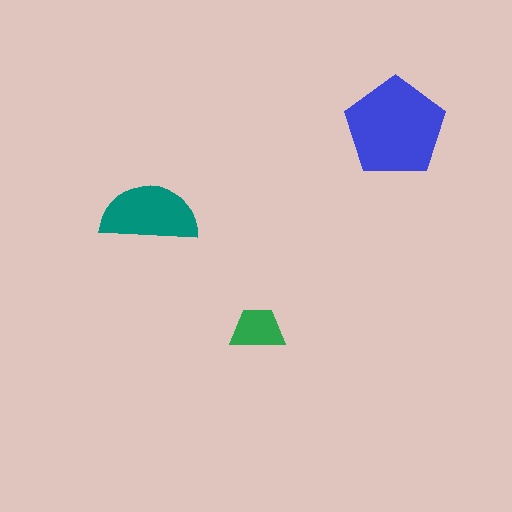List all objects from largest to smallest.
The blue pentagon, the teal semicircle, the green trapezoid.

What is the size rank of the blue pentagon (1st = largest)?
1st.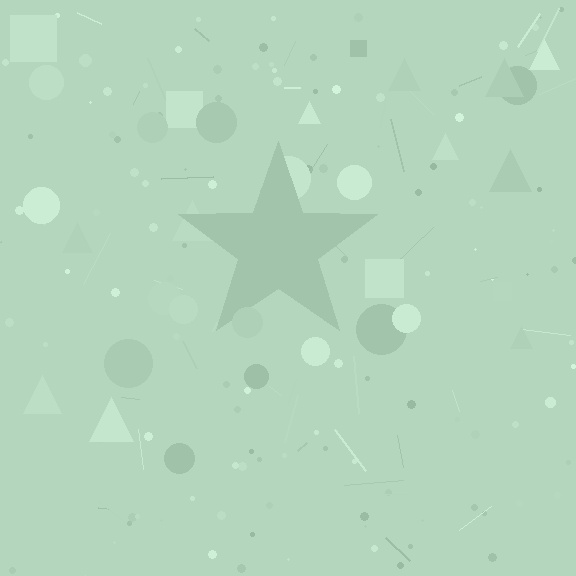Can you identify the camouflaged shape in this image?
The camouflaged shape is a star.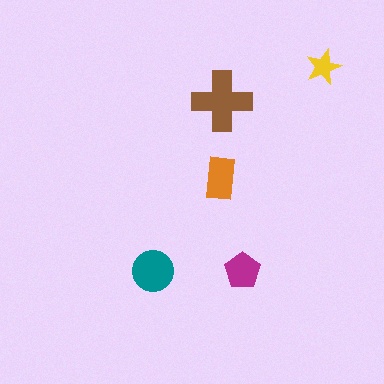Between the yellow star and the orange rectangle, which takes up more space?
The orange rectangle.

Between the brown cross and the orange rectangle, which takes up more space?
The brown cross.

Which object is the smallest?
The yellow star.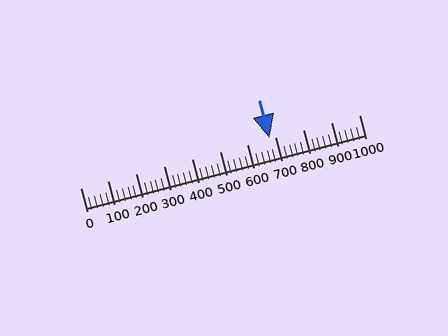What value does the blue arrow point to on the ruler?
The blue arrow points to approximately 680.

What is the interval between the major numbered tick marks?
The major tick marks are spaced 100 units apart.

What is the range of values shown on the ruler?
The ruler shows values from 0 to 1000.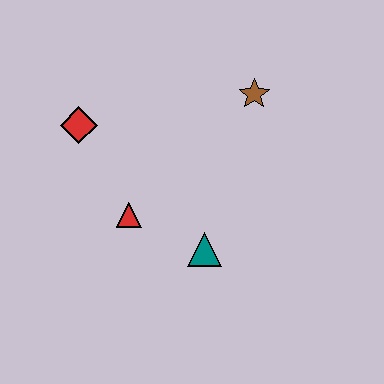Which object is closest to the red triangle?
The teal triangle is closest to the red triangle.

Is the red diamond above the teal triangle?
Yes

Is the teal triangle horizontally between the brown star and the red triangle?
Yes